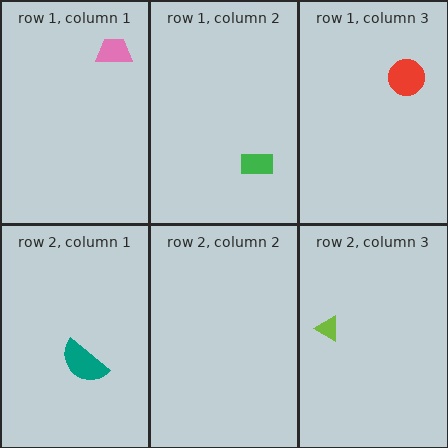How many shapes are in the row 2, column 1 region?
1.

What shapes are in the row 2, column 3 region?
The lime triangle.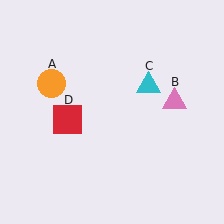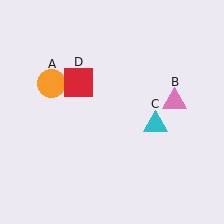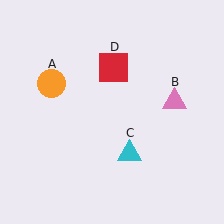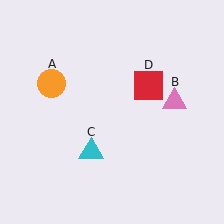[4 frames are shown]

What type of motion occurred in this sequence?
The cyan triangle (object C), red square (object D) rotated clockwise around the center of the scene.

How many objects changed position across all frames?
2 objects changed position: cyan triangle (object C), red square (object D).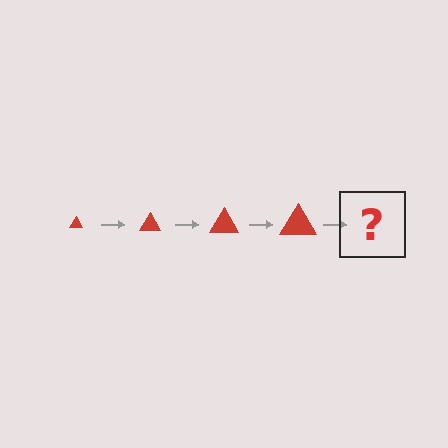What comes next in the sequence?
The next element should be a red triangle, larger than the previous one.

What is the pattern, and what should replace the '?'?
The pattern is that the triangle gets progressively larger each step. The '?' should be a red triangle, larger than the previous one.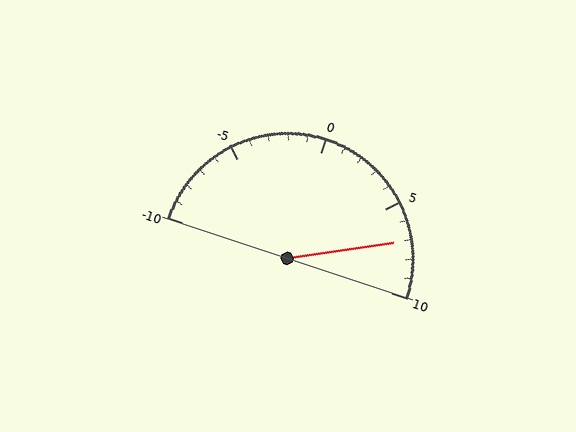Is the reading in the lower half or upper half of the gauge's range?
The reading is in the upper half of the range (-10 to 10).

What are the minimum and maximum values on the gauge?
The gauge ranges from -10 to 10.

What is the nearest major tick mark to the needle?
The nearest major tick mark is 5.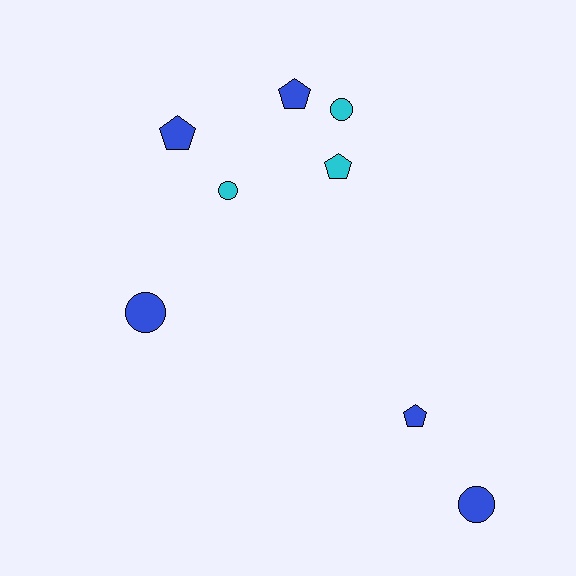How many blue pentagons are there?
There are 3 blue pentagons.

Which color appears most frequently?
Blue, with 5 objects.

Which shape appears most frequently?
Circle, with 4 objects.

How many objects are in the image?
There are 8 objects.